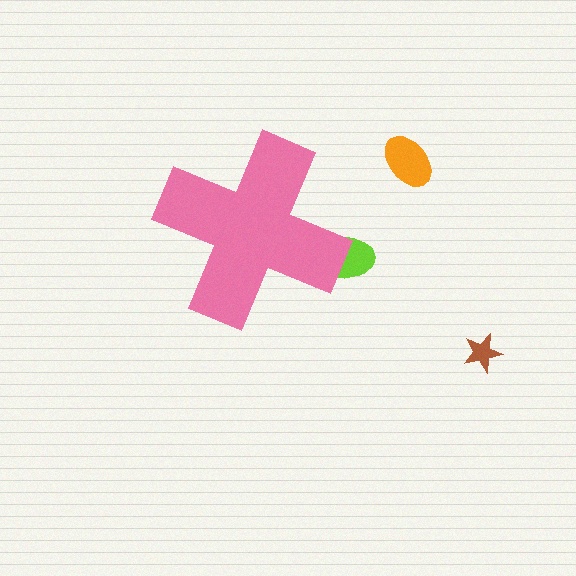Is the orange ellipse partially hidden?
No, the orange ellipse is fully visible.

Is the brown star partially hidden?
No, the brown star is fully visible.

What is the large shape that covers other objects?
A pink cross.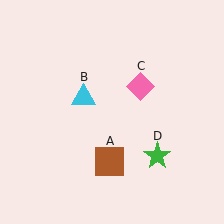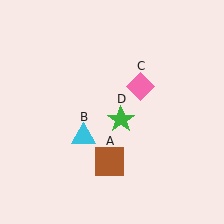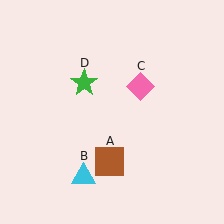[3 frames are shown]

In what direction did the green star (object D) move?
The green star (object D) moved up and to the left.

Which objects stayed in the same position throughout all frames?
Brown square (object A) and pink diamond (object C) remained stationary.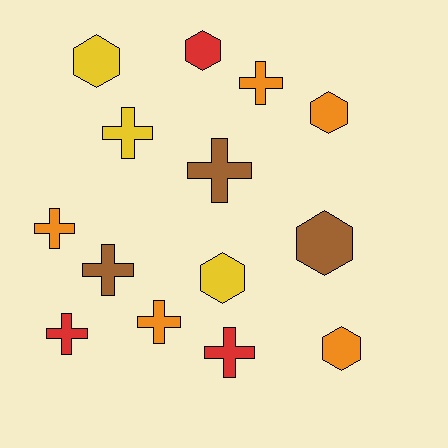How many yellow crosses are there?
There is 1 yellow cross.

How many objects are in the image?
There are 14 objects.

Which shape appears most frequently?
Cross, with 8 objects.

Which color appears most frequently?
Orange, with 5 objects.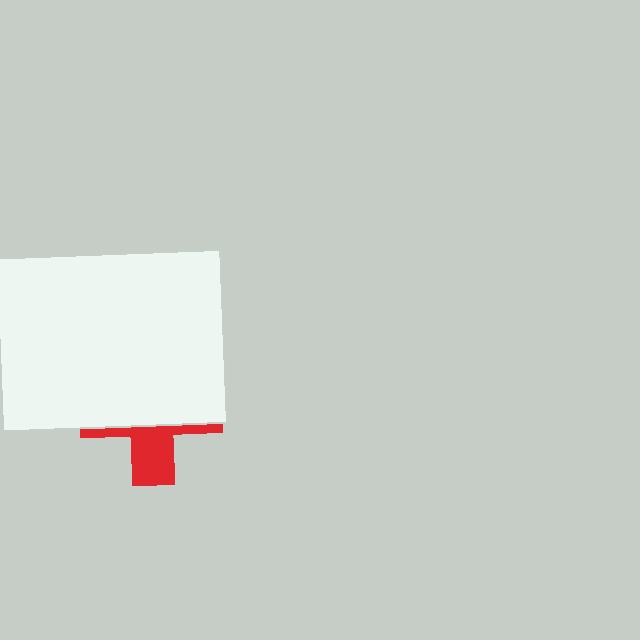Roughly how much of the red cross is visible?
A small part of it is visible (roughly 34%).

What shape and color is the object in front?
The object in front is a white rectangle.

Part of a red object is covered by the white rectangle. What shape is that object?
It is a cross.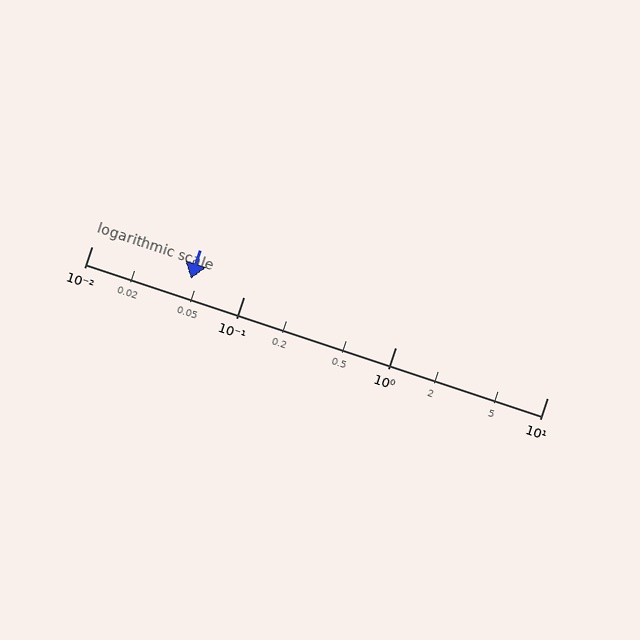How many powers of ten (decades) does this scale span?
The scale spans 3 decades, from 0.01 to 10.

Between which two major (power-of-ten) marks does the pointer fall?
The pointer is between 0.01 and 0.1.